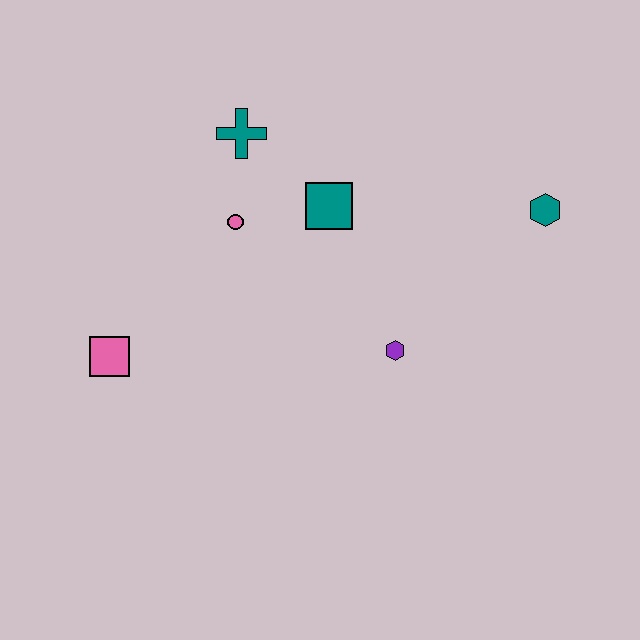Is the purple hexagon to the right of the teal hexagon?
No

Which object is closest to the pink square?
The pink circle is closest to the pink square.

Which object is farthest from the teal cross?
The teal hexagon is farthest from the teal cross.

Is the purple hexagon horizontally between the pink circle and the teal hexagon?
Yes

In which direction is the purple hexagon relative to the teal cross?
The purple hexagon is below the teal cross.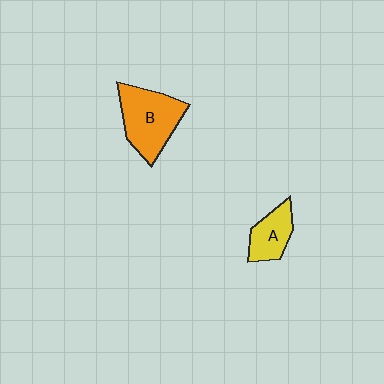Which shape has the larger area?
Shape B (orange).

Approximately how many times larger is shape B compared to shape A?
Approximately 1.8 times.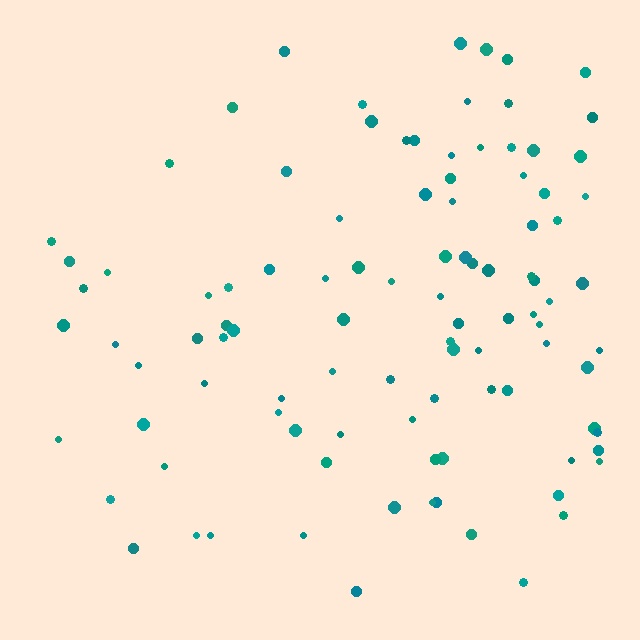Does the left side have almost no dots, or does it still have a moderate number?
Still a moderate number, just noticeably fewer than the right.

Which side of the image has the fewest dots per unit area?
The left.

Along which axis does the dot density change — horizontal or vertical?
Horizontal.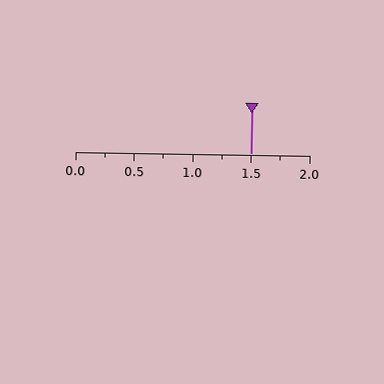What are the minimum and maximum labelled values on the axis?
The axis runs from 0.0 to 2.0.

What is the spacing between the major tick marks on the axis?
The major ticks are spaced 0.5 apart.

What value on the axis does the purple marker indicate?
The marker indicates approximately 1.5.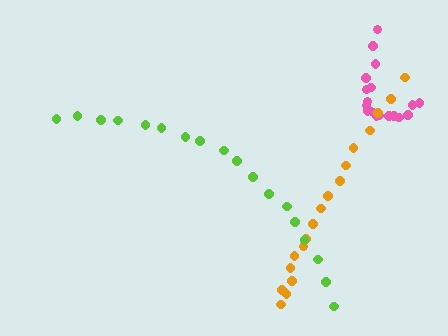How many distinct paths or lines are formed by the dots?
There are 3 distinct paths.